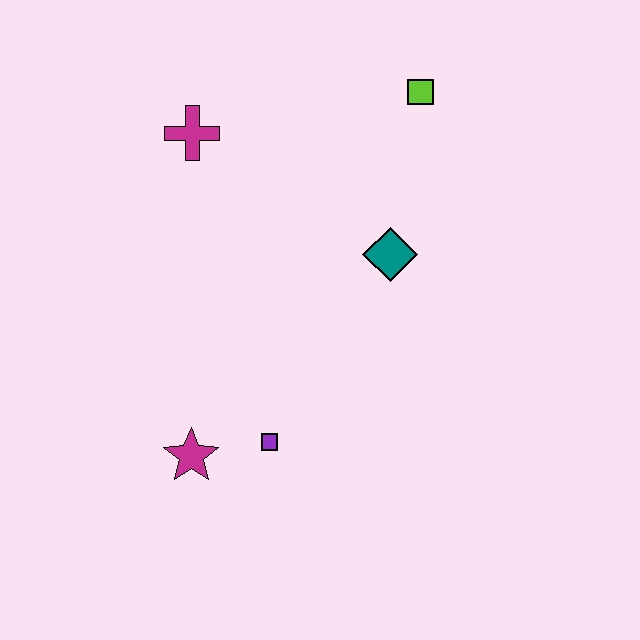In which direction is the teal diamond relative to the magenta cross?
The teal diamond is to the right of the magenta cross.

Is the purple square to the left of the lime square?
Yes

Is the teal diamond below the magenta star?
No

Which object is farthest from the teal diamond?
The magenta star is farthest from the teal diamond.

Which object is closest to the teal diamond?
The lime square is closest to the teal diamond.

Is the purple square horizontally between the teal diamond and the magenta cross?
Yes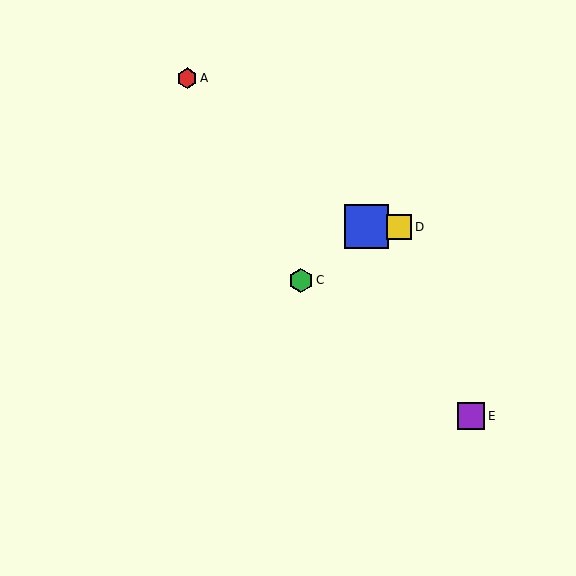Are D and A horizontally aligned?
No, D is at y≈227 and A is at y≈78.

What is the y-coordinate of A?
Object A is at y≈78.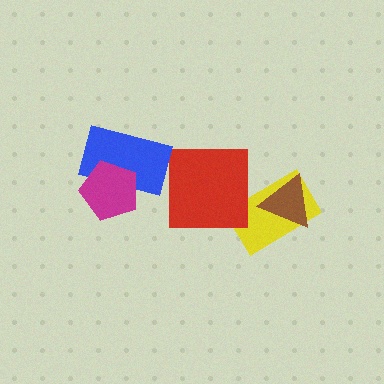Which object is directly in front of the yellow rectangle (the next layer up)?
The red square is directly in front of the yellow rectangle.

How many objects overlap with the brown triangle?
1 object overlaps with the brown triangle.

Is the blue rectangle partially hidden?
Yes, it is partially covered by another shape.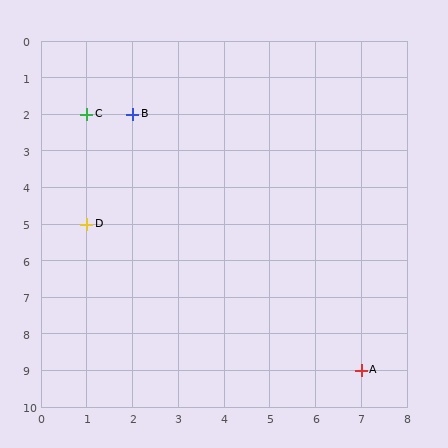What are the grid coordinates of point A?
Point A is at grid coordinates (7, 9).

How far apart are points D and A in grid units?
Points D and A are 6 columns and 4 rows apart (about 7.2 grid units diagonally).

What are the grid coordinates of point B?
Point B is at grid coordinates (2, 2).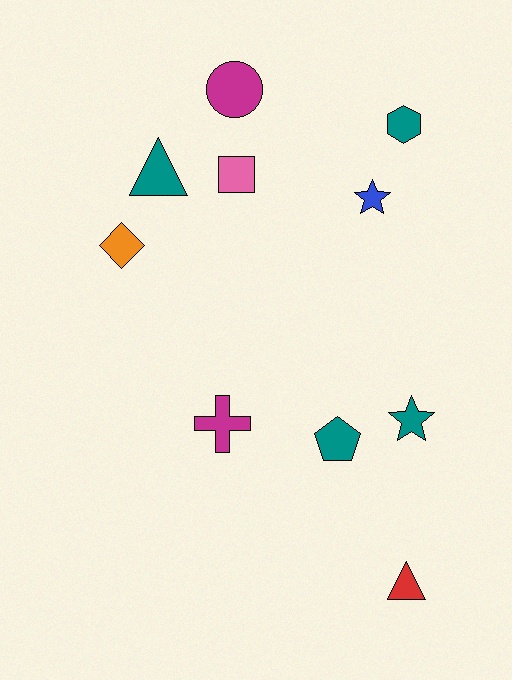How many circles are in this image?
There is 1 circle.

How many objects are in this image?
There are 10 objects.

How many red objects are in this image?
There is 1 red object.